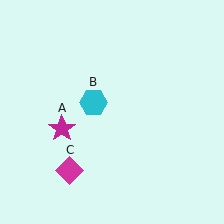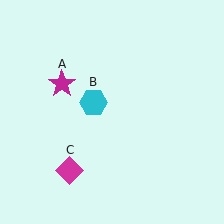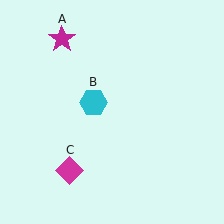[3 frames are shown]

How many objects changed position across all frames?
1 object changed position: magenta star (object A).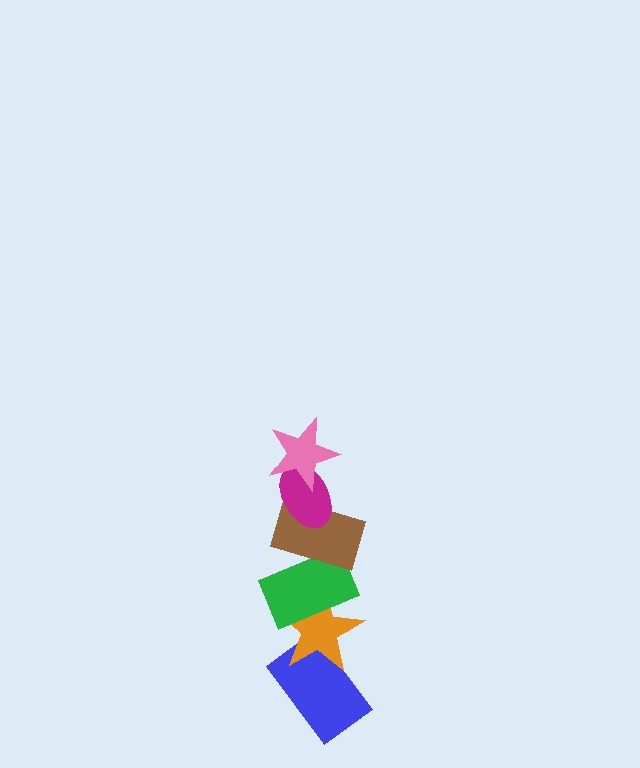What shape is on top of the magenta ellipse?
The pink star is on top of the magenta ellipse.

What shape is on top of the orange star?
The green rectangle is on top of the orange star.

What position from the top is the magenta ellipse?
The magenta ellipse is 2nd from the top.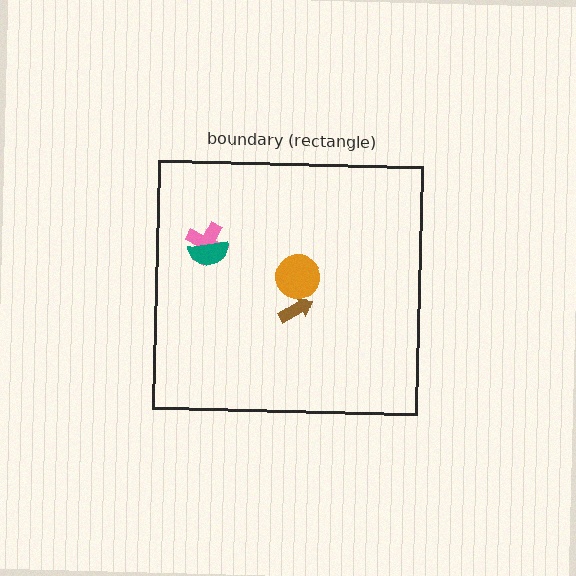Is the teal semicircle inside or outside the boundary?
Inside.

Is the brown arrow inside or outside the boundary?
Inside.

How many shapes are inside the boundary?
4 inside, 0 outside.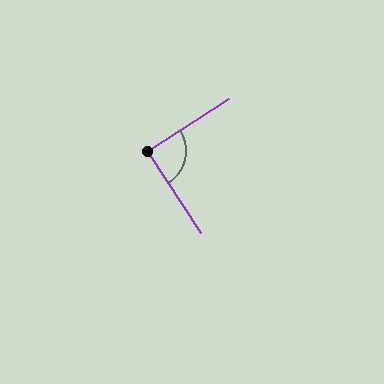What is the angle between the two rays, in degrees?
Approximately 89 degrees.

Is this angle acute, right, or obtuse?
It is approximately a right angle.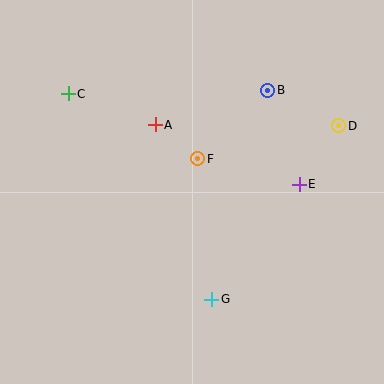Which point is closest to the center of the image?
Point F at (198, 159) is closest to the center.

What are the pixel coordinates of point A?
Point A is at (155, 125).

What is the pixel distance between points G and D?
The distance between G and D is 215 pixels.